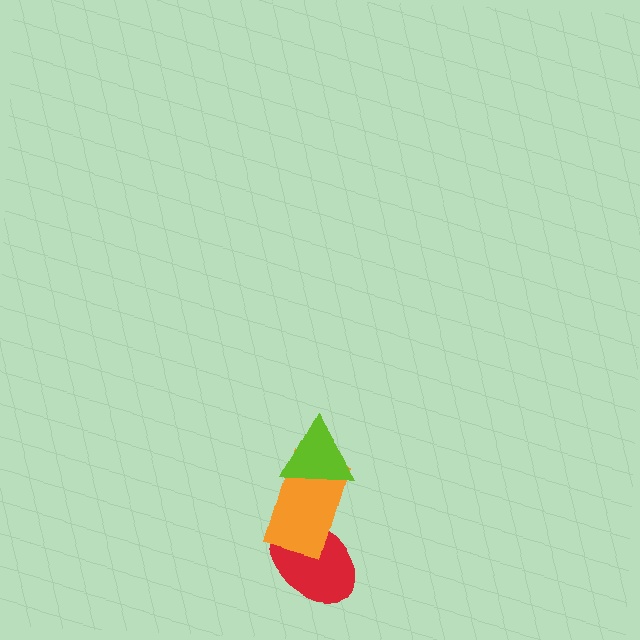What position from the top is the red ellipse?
The red ellipse is 3rd from the top.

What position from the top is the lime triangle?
The lime triangle is 1st from the top.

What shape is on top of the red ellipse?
The orange rectangle is on top of the red ellipse.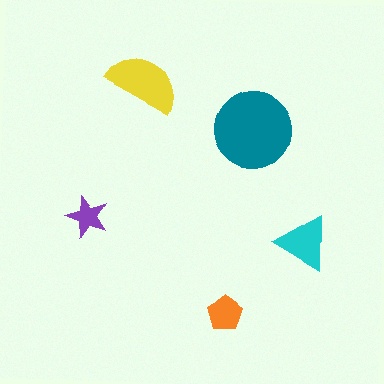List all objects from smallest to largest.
The purple star, the orange pentagon, the cyan triangle, the yellow semicircle, the teal circle.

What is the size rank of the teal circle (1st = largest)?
1st.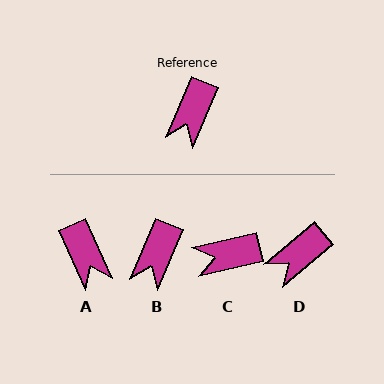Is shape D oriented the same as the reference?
No, it is off by about 27 degrees.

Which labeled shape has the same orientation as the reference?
B.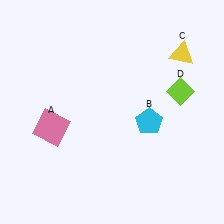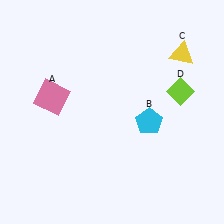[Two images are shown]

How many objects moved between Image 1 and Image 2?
1 object moved between the two images.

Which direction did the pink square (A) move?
The pink square (A) moved up.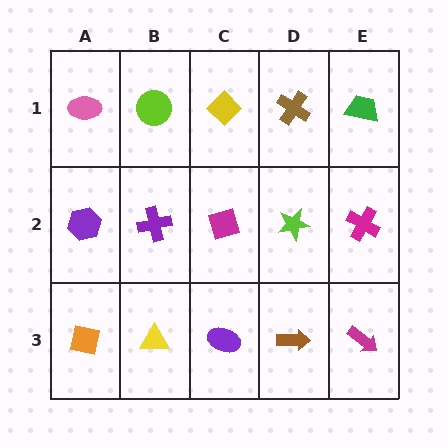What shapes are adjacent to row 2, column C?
A yellow diamond (row 1, column C), a purple ellipse (row 3, column C), a purple cross (row 2, column B), a lime star (row 2, column D).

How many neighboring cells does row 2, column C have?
4.